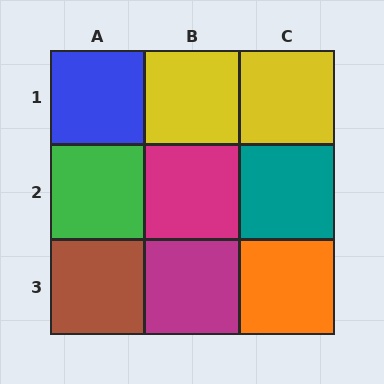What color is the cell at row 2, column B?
Magenta.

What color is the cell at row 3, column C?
Orange.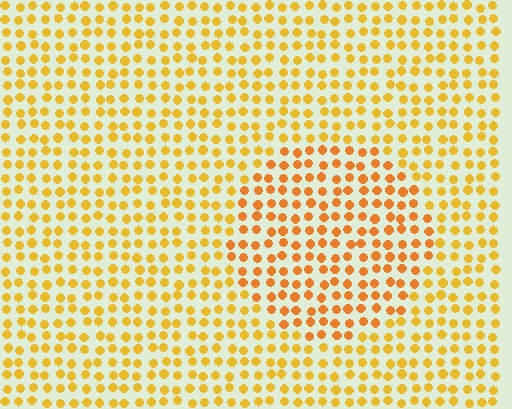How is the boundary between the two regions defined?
The boundary is defined purely by a slight shift in hue (about 20 degrees). Spacing, size, and orientation are identical on both sides.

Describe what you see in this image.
The image is filled with small yellow elements in a uniform arrangement. A circle-shaped region is visible where the elements are tinted to a slightly different hue, forming a subtle color boundary.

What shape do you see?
I see a circle.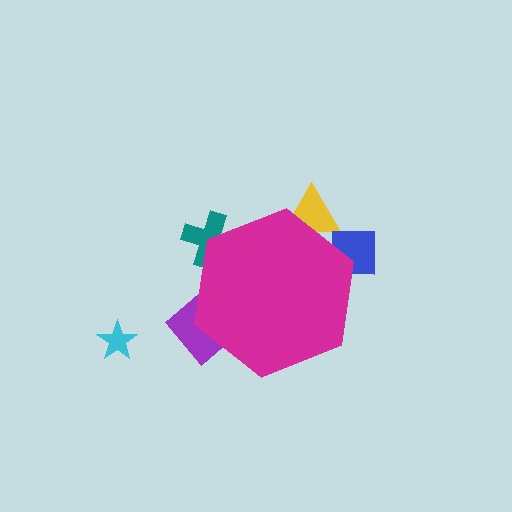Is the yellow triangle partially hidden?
Yes, the yellow triangle is partially hidden behind the magenta hexagon.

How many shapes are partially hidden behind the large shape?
4 shapes are partially hidden.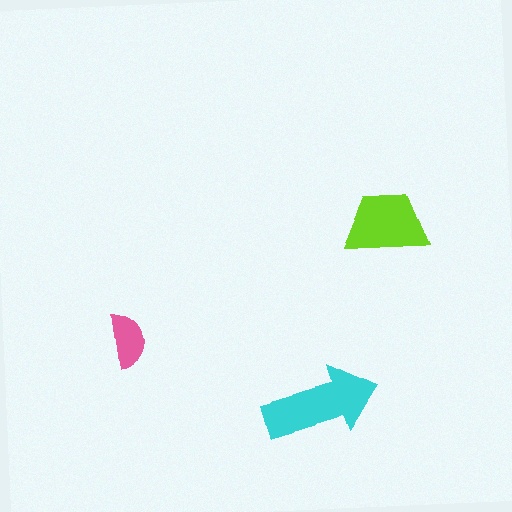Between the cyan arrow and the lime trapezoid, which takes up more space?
The cyan arrow.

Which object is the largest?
The cyan arrow.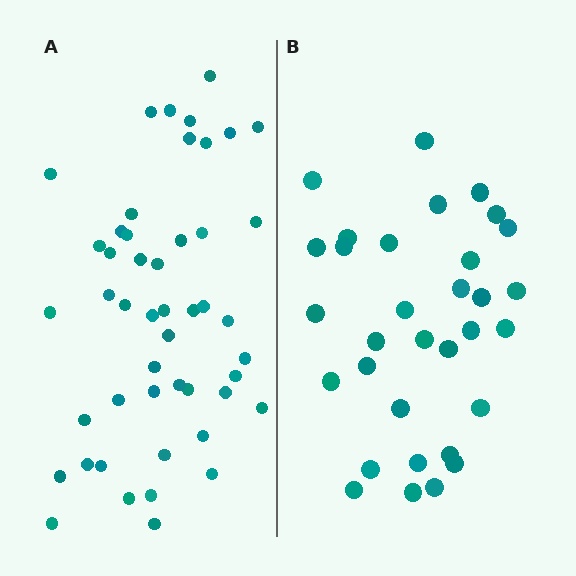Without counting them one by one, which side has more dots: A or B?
Region A (the left region) has more dots.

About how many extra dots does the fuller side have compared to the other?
Region A has approximately 15 more dots than region B.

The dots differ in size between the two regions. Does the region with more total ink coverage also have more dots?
No. Region B has more total ink coverage because its dots are larger, but region A actually contains more individual dots. Total area can be misleading — the number of items is what matters here.